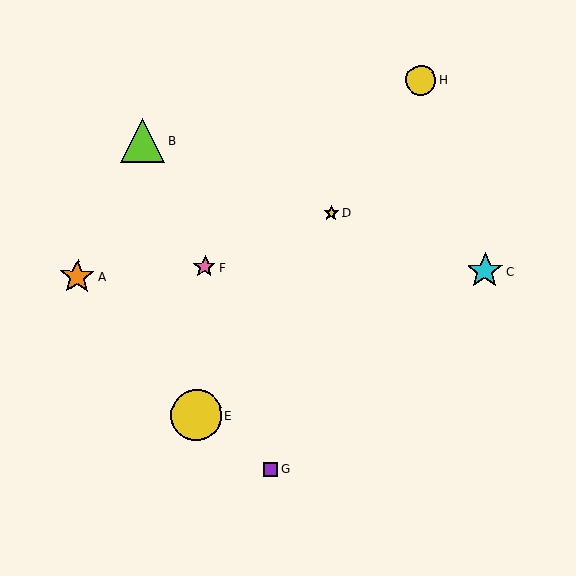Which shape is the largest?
The yellow circle (labeled E) is the largest.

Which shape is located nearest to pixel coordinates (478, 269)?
The cyan star (labeled C) at (485, 271) is nearest to that location.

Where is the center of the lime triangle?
The center of the lime triangle is at (143, 140).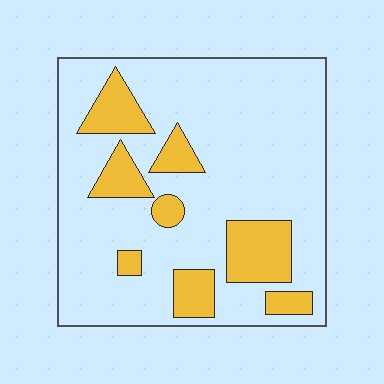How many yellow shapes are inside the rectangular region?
8.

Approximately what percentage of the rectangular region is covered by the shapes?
Approximately 20%.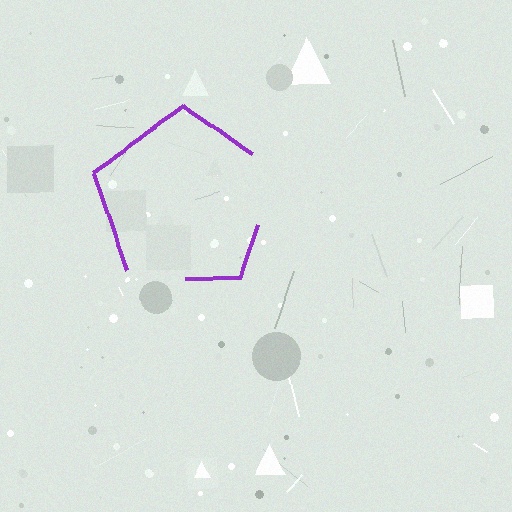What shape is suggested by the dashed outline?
The dashed outline suggests a pentagon.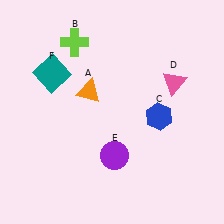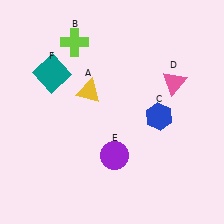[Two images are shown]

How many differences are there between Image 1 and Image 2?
There is 1 difference between the two images.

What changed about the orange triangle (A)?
In Image 1, A is orange. In Image 2, it changed to yellow.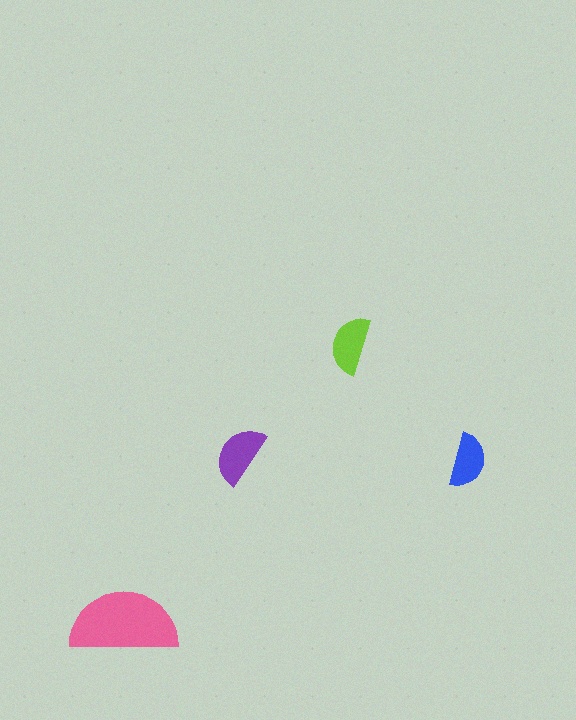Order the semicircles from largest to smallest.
the pink one, the purple one, the lime one, the blue one.